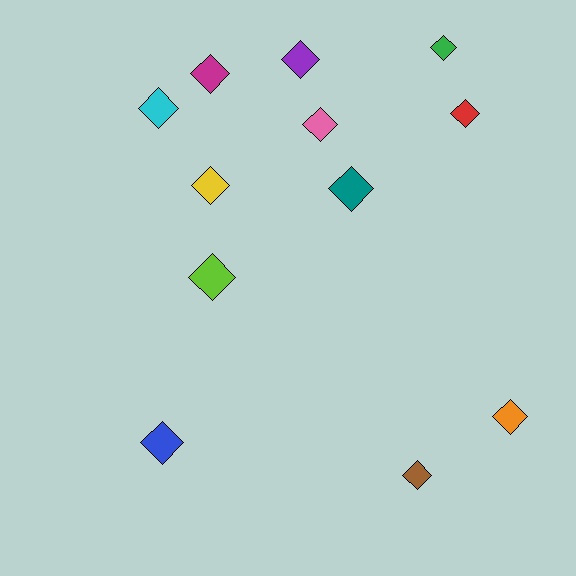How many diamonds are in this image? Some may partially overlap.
There are 12 diamonds.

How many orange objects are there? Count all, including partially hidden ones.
There is 1 orange object.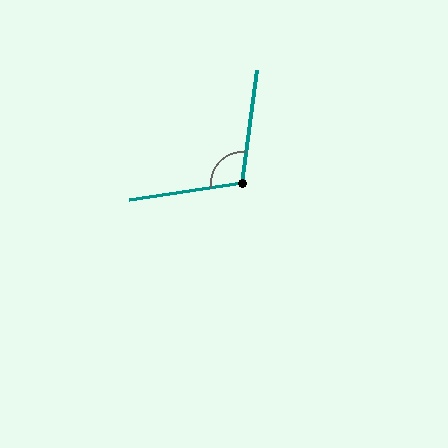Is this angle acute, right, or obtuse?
It is obtuse.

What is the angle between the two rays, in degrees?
Approximately 106 degrees.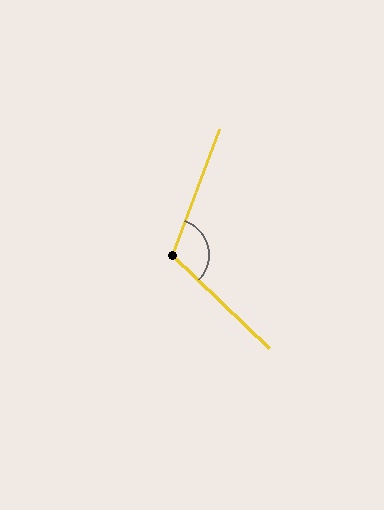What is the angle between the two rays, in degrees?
Approximately 113 degrees.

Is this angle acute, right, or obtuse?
It is obtuse.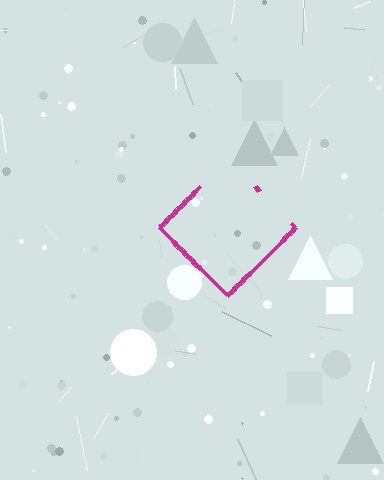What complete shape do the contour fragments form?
The contour fragments form a diamond.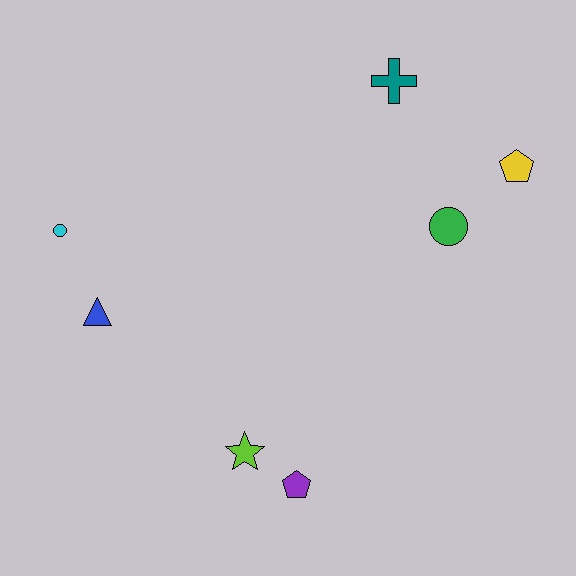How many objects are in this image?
There are 7 objects.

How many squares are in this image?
There are no squares.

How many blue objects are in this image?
There is 1 blue object.